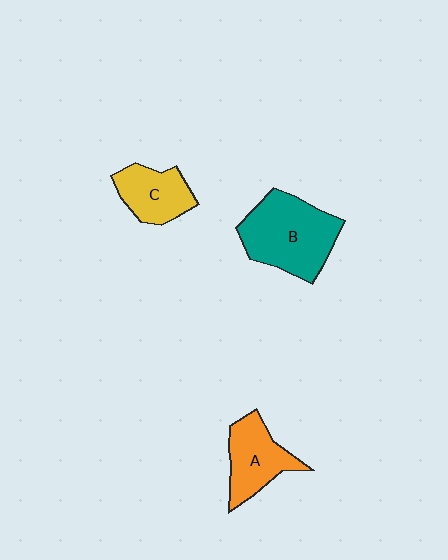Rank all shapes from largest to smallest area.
From largest to smallest: B (teal), A (orange), C (yellow).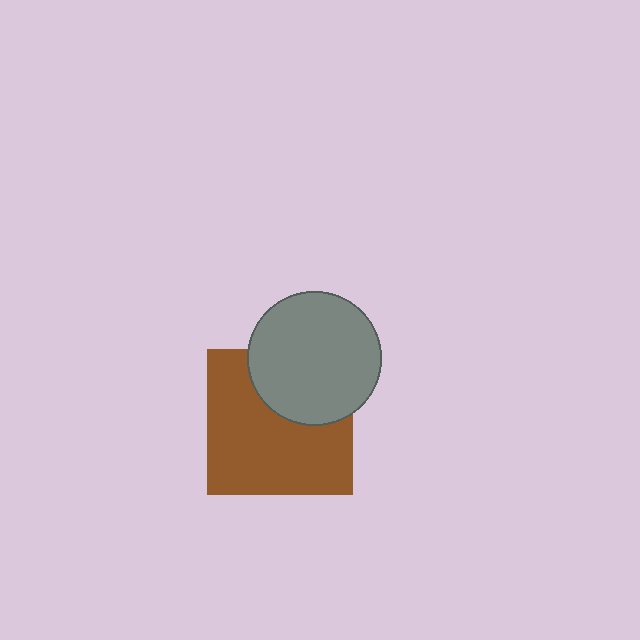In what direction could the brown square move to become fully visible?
The brown square could move down. That would shift it out from behind the gray circle entirely.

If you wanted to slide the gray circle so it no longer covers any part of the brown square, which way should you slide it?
Slide it up — that is the most direct way to separate the two shapes.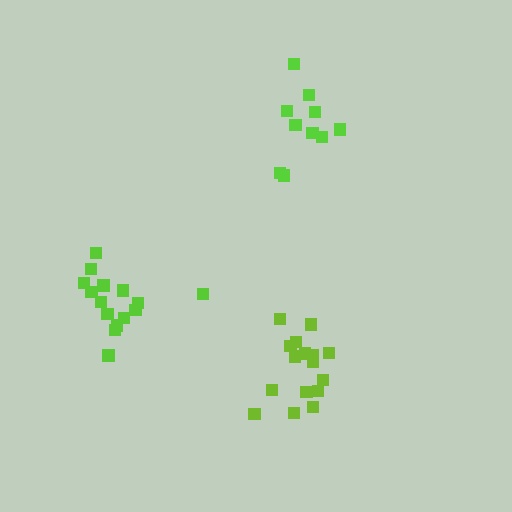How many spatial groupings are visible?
There are 3 spatial groupings.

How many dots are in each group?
Group 1: 10 dots, Group 2: 15 dots, Group 3: 16 dots (41 total).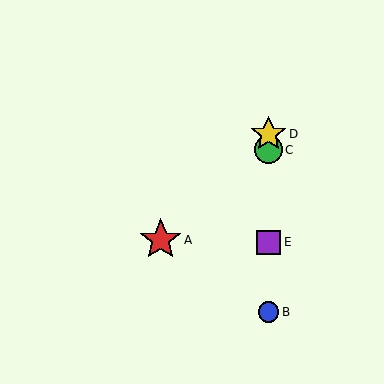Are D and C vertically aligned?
Yes, both are at x≈268.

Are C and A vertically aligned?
No, C is at x≈268 and A is at x≈161.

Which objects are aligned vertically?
Objects B, C, D, E are aligned vertically.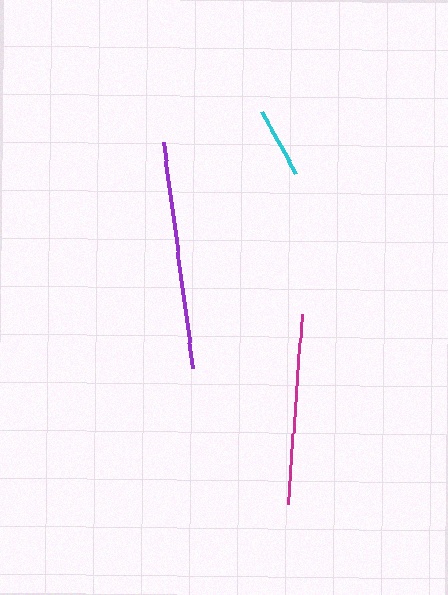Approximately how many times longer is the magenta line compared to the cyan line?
The magenta line is approximately 2.7 times the length of the cyan line.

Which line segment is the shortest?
The cyan line is the shortest at approximately 70 pixels.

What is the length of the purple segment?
The purple segment is approximately 228 pixels long.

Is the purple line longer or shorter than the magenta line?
The purple line is longer than the magenta line.